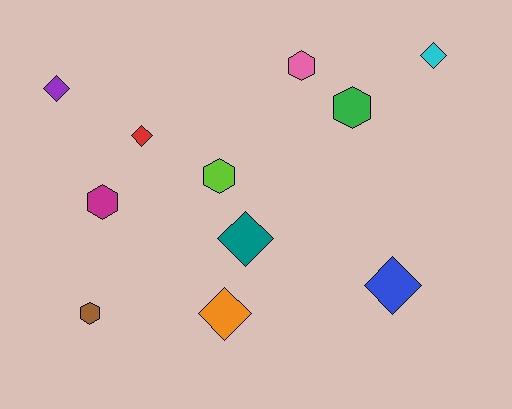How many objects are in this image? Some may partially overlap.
There are 11 objects.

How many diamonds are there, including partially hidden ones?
There are 6 diamonds.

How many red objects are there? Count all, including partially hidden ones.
There is 1 red object.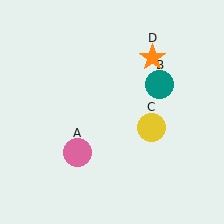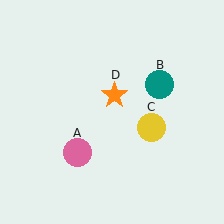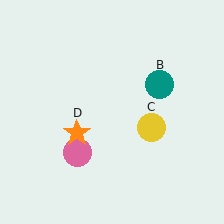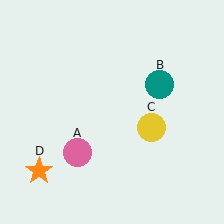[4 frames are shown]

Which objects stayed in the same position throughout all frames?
Pink circle (object A) and teal circle (object B) and yellow circle (object C) remained stationary.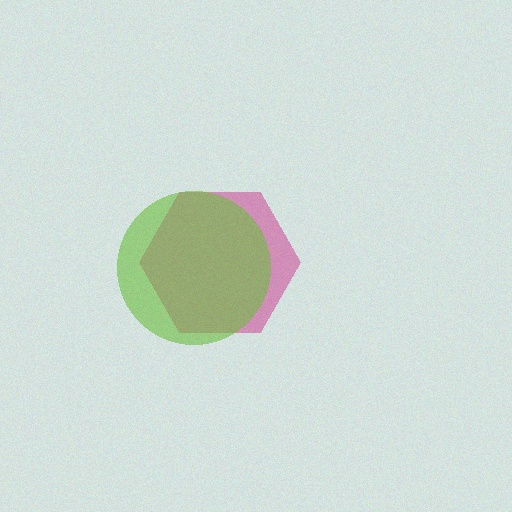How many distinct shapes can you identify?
There are 2 distinct shapes: a magenta hexagon, a lime circle.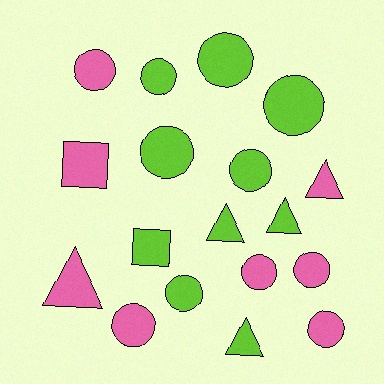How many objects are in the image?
There are 18 objects.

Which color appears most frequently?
Lime, with 10 objects.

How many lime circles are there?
There are 6 lime circles.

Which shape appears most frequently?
Circle, with 11 objects.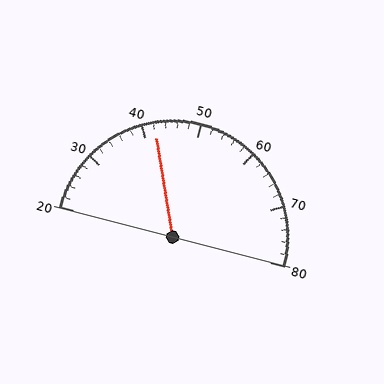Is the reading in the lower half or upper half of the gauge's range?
The reading is in the lower half of the range (20 to 80).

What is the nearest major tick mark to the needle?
The nearest major tick mark is 40.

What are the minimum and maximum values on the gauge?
The gauge ranges from 20 to 80.